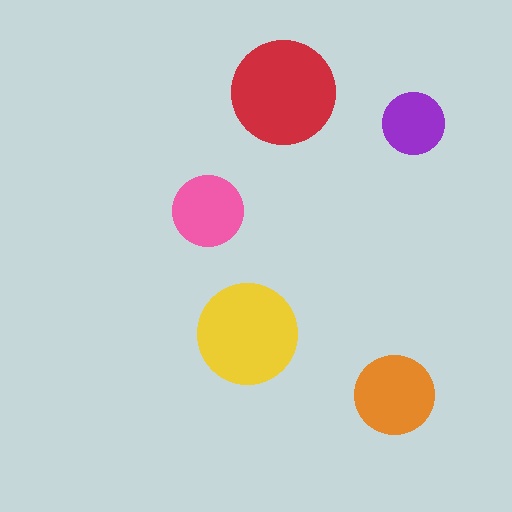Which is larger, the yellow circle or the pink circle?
The yellow one.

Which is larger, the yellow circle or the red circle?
The red one.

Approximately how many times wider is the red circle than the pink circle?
About 1.5 times wider.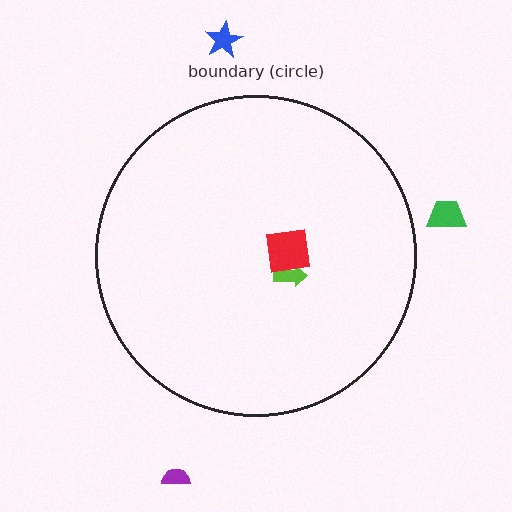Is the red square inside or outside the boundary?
Inside.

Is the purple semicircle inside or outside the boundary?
Outside.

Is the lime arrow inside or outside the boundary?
Inside.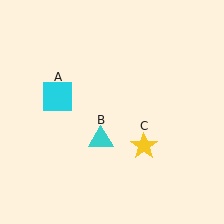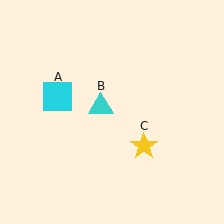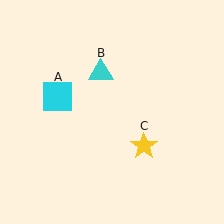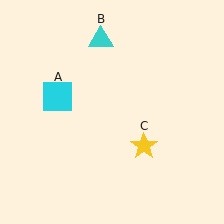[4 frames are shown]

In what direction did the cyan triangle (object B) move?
The cyan triangle (object B) moved up.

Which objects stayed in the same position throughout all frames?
Cyan square (object A) and yellow star (object C) remained stationary.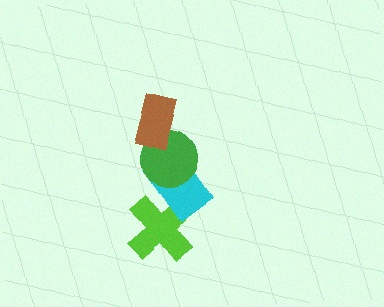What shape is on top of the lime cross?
The cyan rectangle is on top of the lime cross.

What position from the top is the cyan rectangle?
The cyan rectangle is 3rd from the top.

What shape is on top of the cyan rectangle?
The green circle is on top of the cyan rectangle.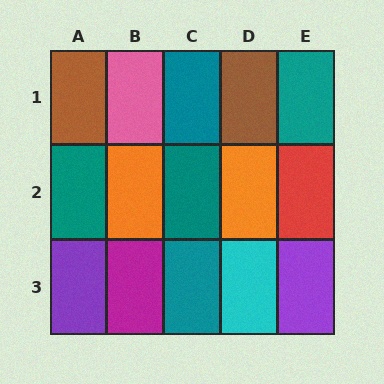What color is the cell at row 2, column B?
Orange.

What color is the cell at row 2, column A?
Teal.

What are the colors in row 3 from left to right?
Purple, magenta, teal, cyan, purple.